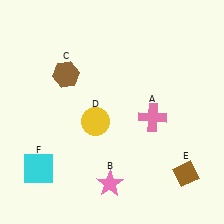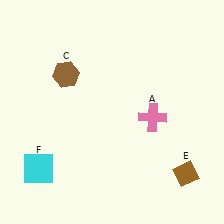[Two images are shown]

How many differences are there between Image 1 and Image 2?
There are 2 differences between the two images.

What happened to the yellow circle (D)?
The yellow circle (D) was removed in Image 2. It was in the bottom-left area of Image 1.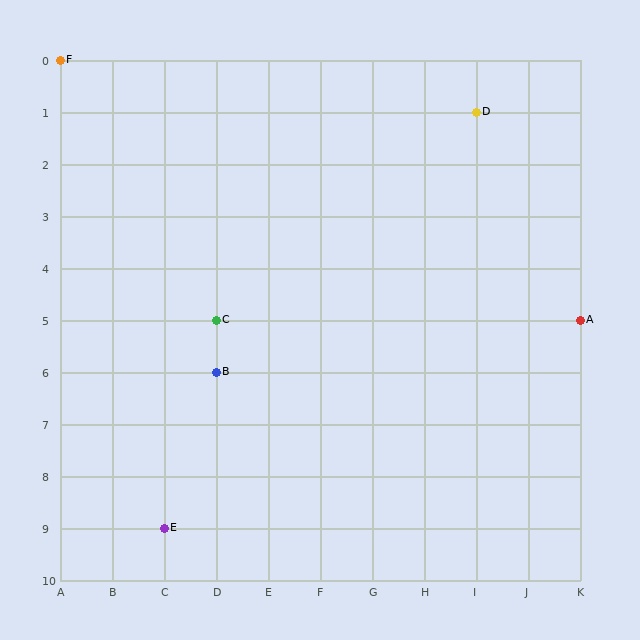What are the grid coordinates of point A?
Point A is at grid coordinates (K, 5).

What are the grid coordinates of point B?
Point B is at grid coordinates (D, 6).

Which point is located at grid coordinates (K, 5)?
Point A is at (K, 5).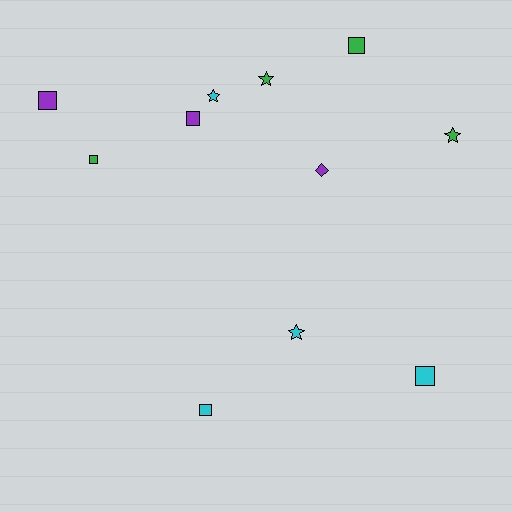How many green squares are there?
There are 2 green squares.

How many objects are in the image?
There are 11 objects.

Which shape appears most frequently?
Square, with 6 objects.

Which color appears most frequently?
Cyan, with 4 objects.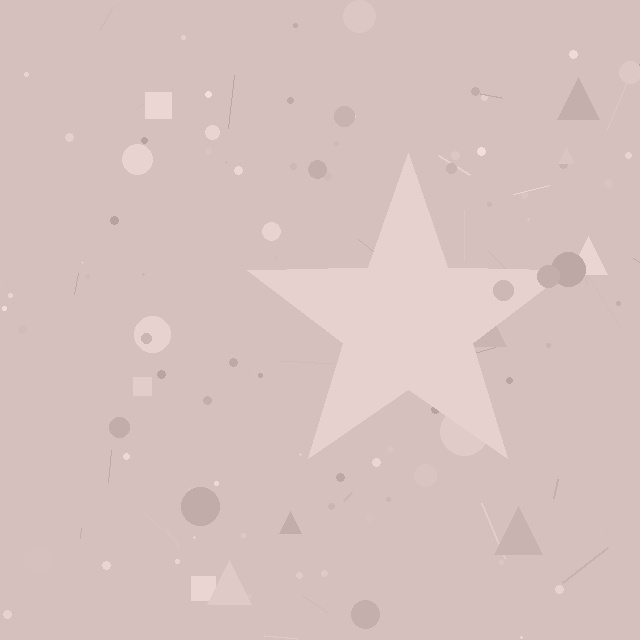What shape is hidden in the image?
A star is hidden in the image.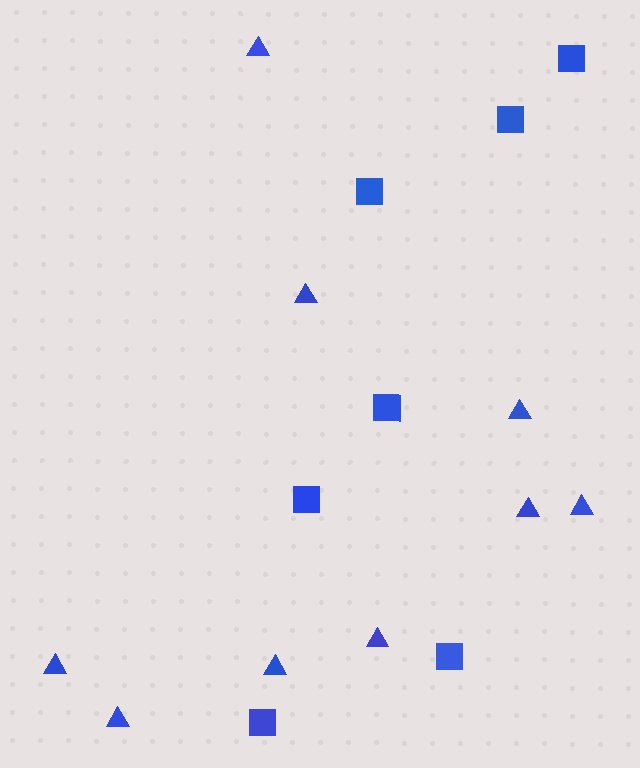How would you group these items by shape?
There are 2 groups: one group of squares (7) and one group of triangles (9).